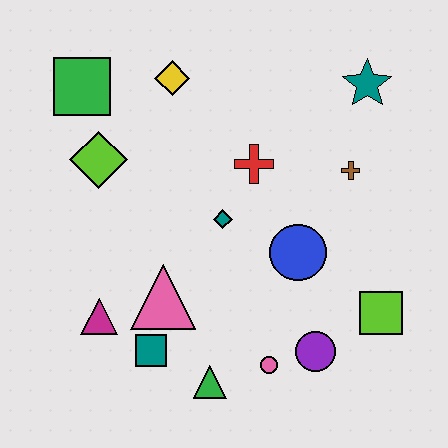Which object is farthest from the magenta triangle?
The teal star is farthest from the magenta triangle.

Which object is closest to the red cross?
The teal diamond is closest to the red cross.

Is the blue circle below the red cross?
Yes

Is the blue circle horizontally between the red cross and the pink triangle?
No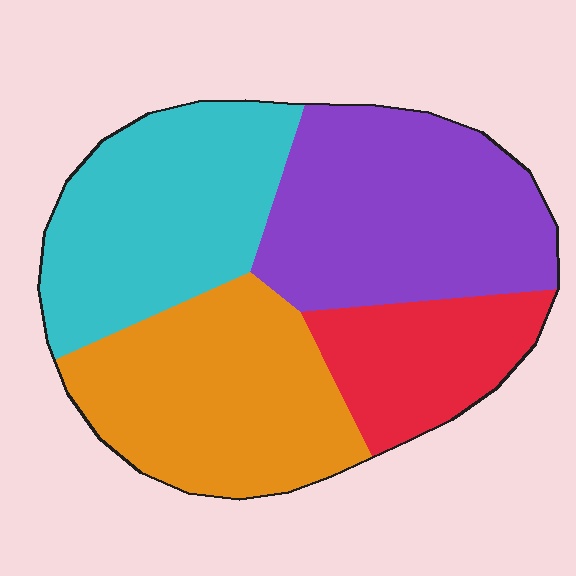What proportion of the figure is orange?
Orange takes up about one quarter (1/4) of the figure.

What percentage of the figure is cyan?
Cyan takes up between a quarter and a half of the figure.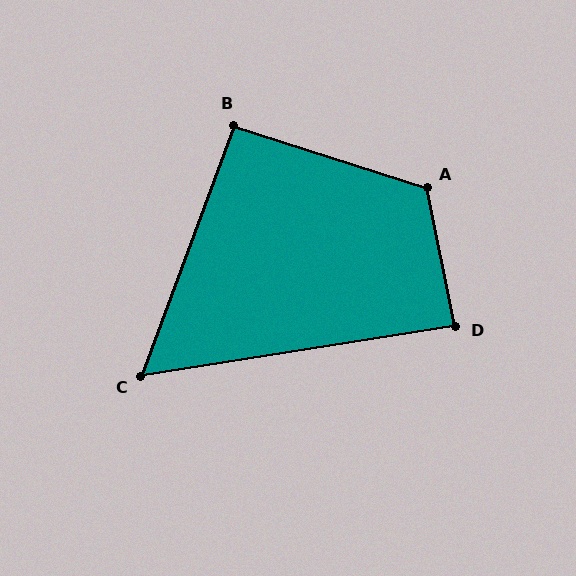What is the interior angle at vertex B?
Approximately 92 degrees (approximately right).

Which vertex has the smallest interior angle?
C, at approximately 61 degrees.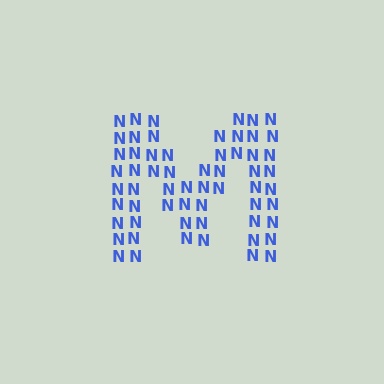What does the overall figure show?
The overall figure shows the letter M.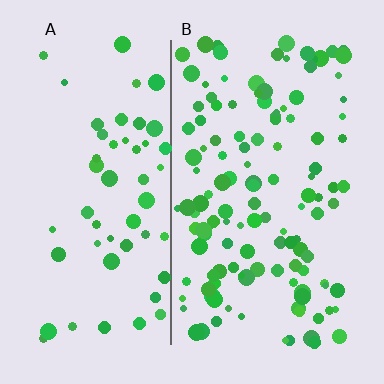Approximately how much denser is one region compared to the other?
Approximately 2.3× — region B over region A.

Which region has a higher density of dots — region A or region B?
B (the right).